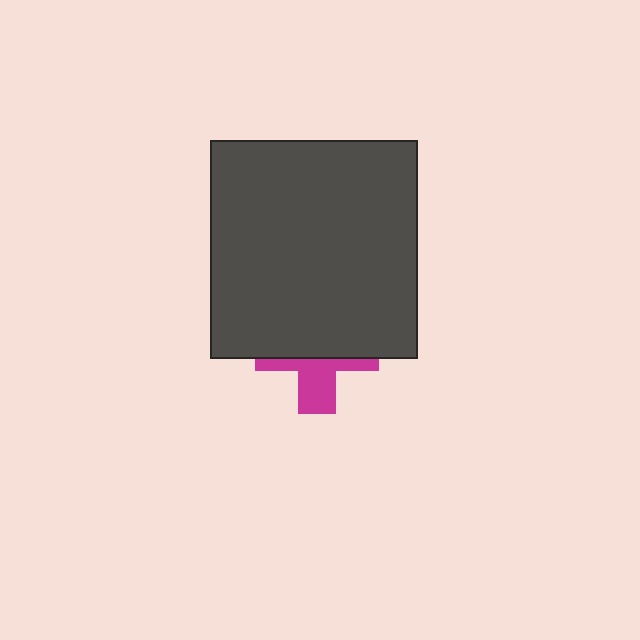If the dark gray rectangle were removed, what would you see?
You would see the complete magenta cross.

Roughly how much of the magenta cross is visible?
A small part of it is visible (roughly 39%).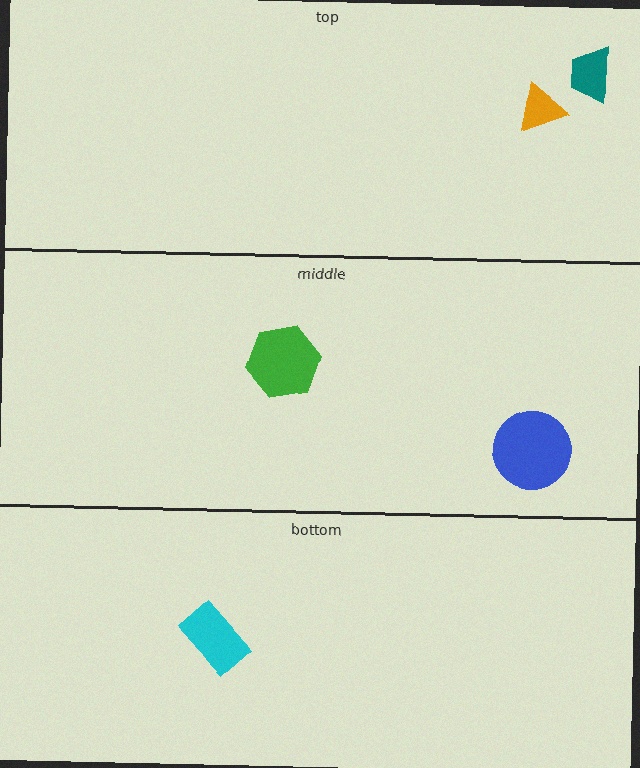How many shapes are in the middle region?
2.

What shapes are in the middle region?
The blue circle, the green hexagon.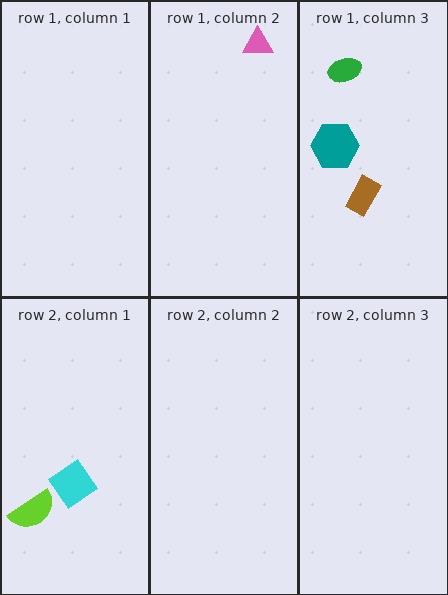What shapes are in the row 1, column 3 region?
The brown rectangle, the green ellipse, the teal hexagon.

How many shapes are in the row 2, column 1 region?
2.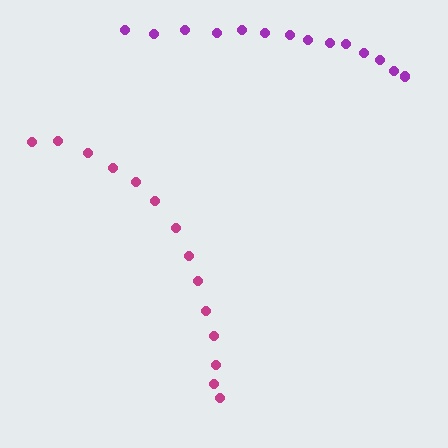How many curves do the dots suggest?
There are 2 distinct paths.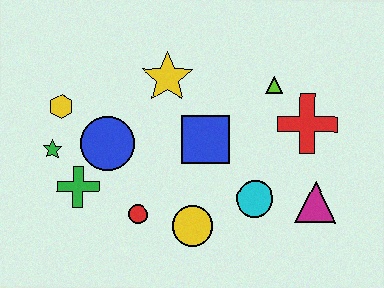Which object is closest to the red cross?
The lime triangle is closest to the red cross.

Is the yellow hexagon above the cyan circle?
Yes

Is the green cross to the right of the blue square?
No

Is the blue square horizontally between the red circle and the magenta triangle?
Yes